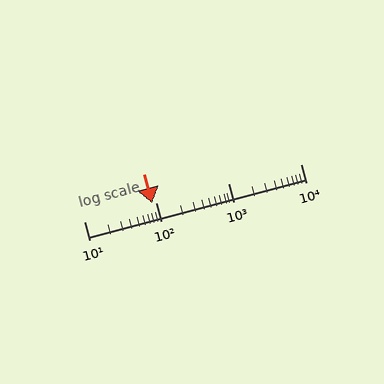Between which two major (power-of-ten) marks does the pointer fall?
The pointer is between 10 and 100.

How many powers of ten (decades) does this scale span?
The scale spans 3 decades, from 10 to 10000.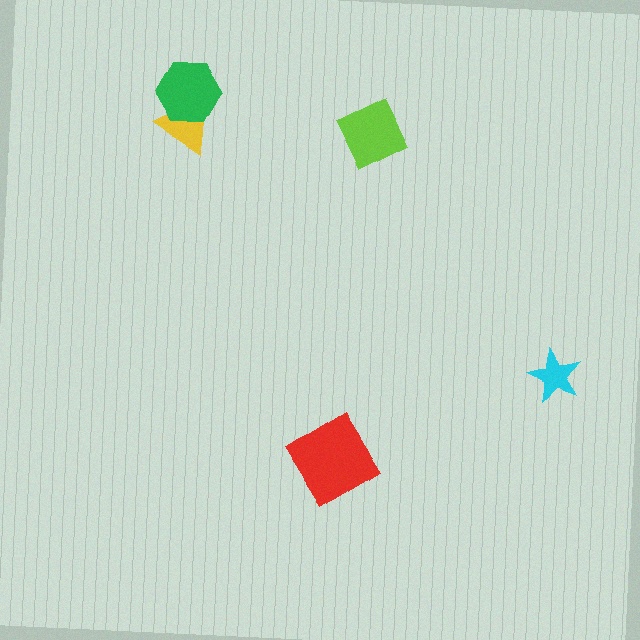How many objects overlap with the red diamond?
0 objects overlap with the red diamond.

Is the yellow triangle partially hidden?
Yes, it is partially covered by another shape.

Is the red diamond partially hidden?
No, no other shape covers it.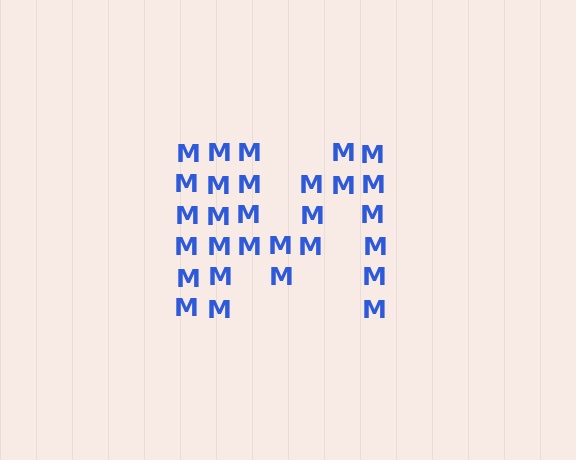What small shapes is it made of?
It is made of small letter M's.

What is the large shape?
The large shape is the letter M.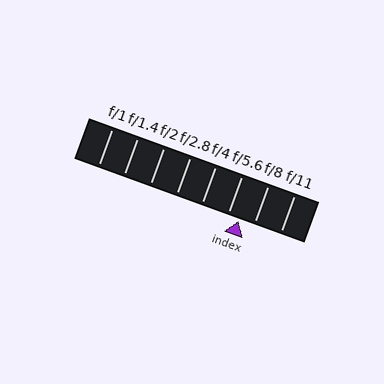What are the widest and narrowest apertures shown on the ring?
The widest aperture shown is f/1 and the narrowest is f/11.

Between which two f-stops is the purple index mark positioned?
The index mark is between f/5.6 and f/8.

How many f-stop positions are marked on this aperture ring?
There are 8 f-stop positions marked.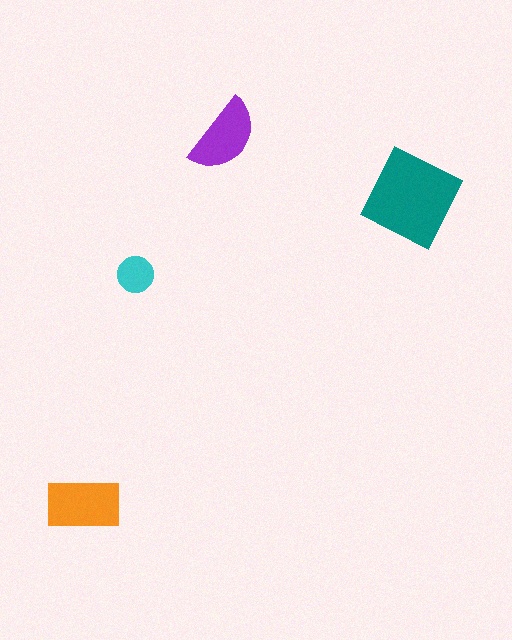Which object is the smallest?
The cyan circle.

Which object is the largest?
The teal diamond.